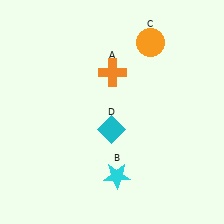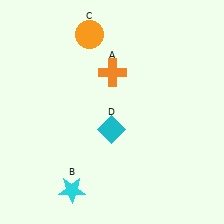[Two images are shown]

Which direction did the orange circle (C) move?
The orange circle (C) moved left.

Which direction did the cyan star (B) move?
The cyan star (B) moved left.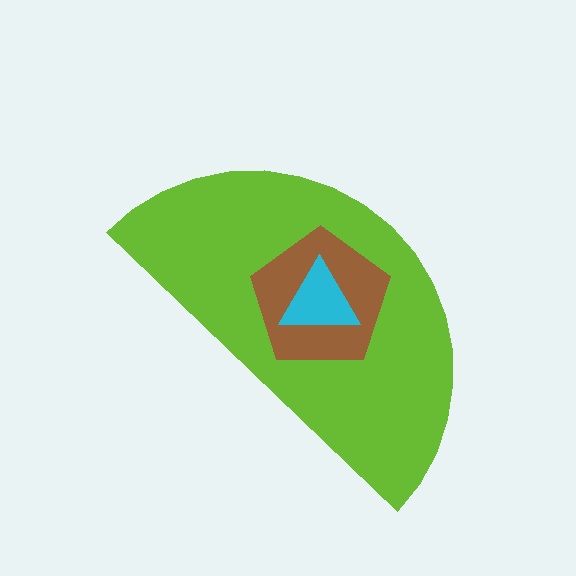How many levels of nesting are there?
3.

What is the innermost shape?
The cyan triangle.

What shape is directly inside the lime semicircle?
The brown pentagon.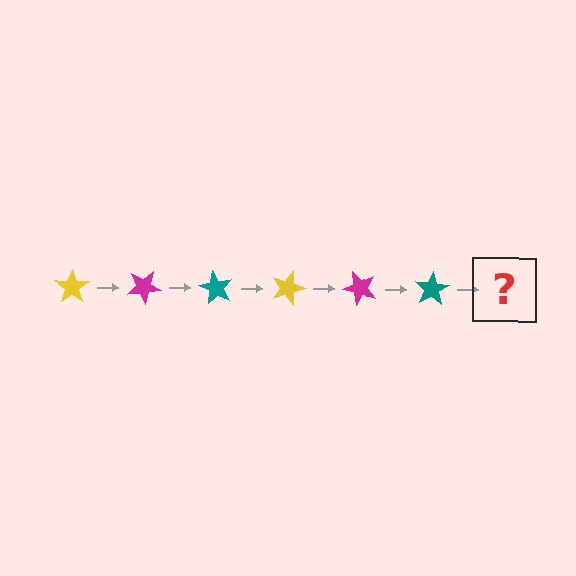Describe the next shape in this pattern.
It should be a yellow star, rotated 180 degrees from the start.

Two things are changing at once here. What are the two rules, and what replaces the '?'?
The two rules are that it rotates 30 degrees each step and the color cycles through yellow, magenta, and teal. The '?' should be a yellow star, rotated 180 degrees from the start.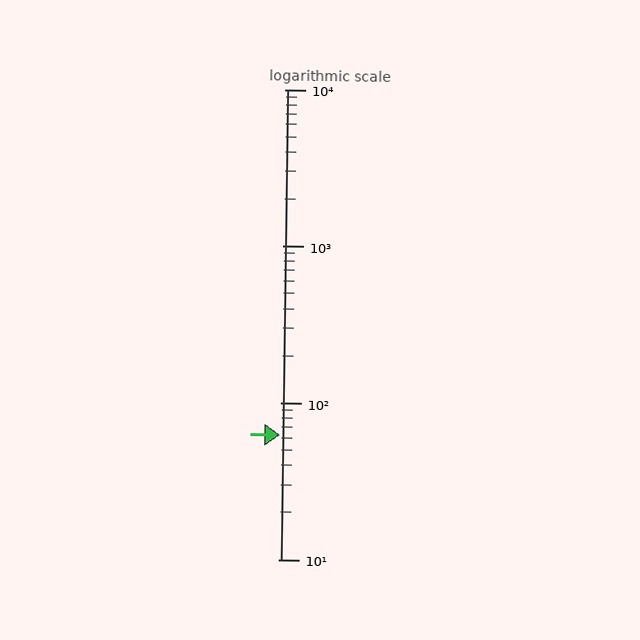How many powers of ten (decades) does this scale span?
The scale spans 3 decades, from 10 to 10000.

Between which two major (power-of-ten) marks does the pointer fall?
The pointer is between 10 and 100.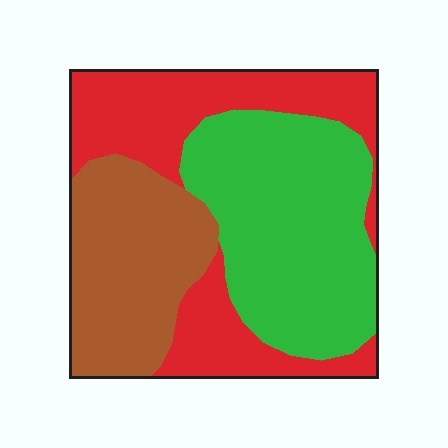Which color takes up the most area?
Green, at roughly 40%.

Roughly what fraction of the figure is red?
Red covers roughly 35% of the figure.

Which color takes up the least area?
Brown, at roughly 25%.